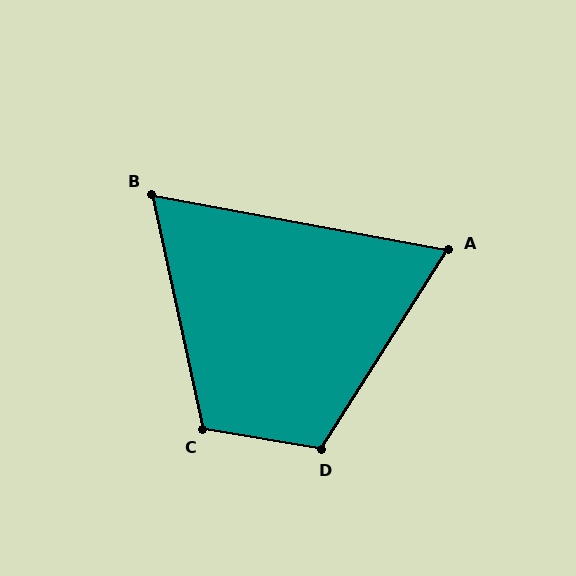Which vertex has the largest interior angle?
D, at approximately 113 degrees.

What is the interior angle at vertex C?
Approximately 112 degrees (obtuse).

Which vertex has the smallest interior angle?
B, at approximately 67 degrees.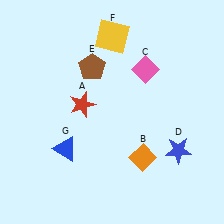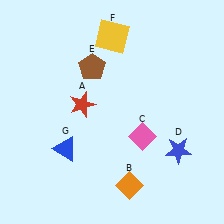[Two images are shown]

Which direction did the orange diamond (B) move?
The orange diamond (B) moved down.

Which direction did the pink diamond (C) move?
The pink diamond (C) moved down.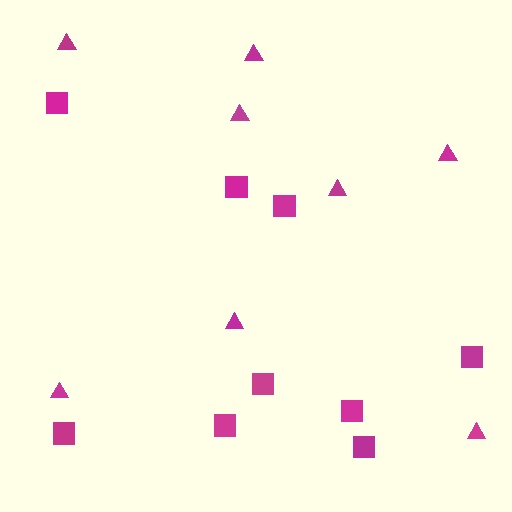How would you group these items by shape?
There are 2 groups: one group of squares (9) and one group of triangles (8).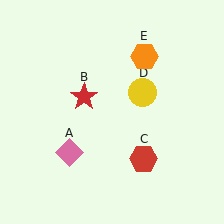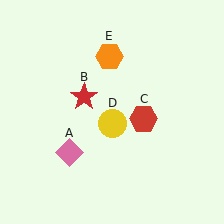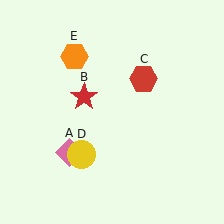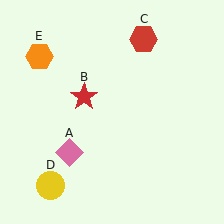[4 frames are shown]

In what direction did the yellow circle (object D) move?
The yellow circle (object D) moved down and to the left.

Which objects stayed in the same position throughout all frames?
Pink diamond (object A) and red star (object B) remained stationary.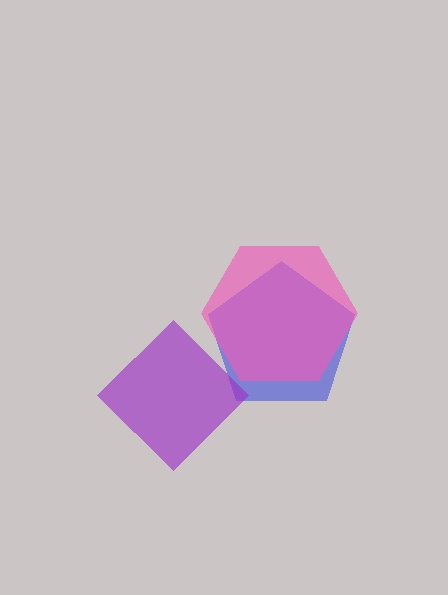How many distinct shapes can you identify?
There are 3 distinct shapes: a blue pentagon, a purple diamond, a pink hexagon.